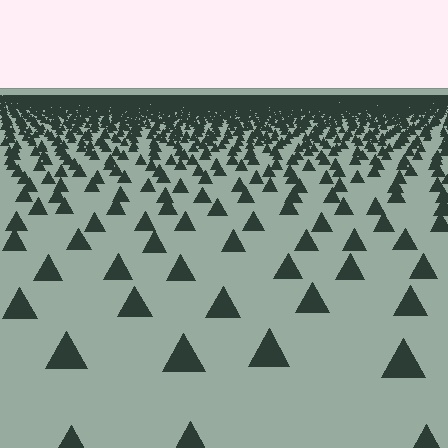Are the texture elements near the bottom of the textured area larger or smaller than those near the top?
Larger. Near the bottom, elements are closer to the viewer and appear at a bigger on-screen size.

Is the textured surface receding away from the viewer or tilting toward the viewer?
The surface is receding away from the viewer. Texture elements get smaller and denser toward the top.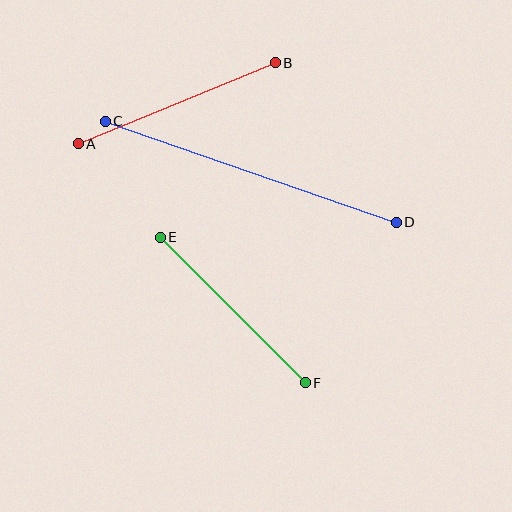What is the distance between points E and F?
The distance is approximately 205 pixels.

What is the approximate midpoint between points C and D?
The midpoint is at approximately (251, 172) pixels.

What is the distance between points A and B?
The distance is approximately 213 pixels.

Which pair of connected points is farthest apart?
Points C and D are farthest apart.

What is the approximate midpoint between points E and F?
The midpoint is at approximately (233, 310) pixels.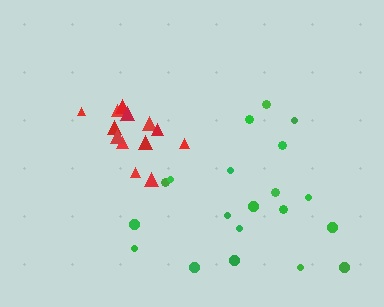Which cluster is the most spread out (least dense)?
Green.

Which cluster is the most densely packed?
Red.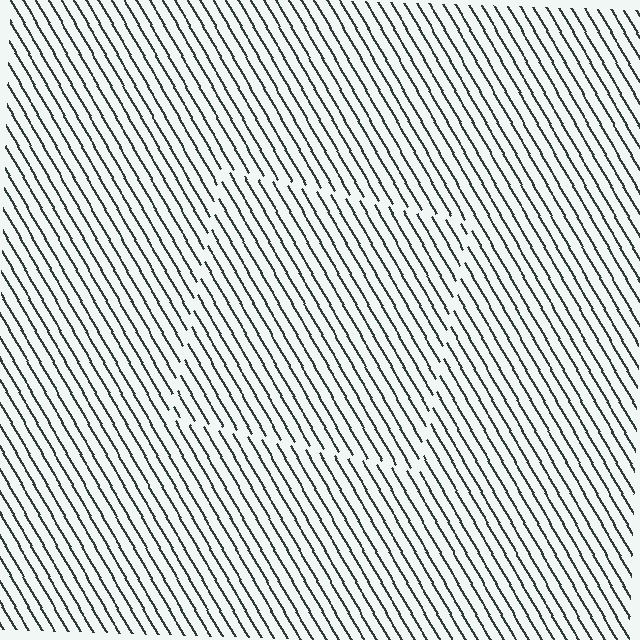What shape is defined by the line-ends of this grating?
An illusory square. The interior of the shape contains the same grating, shifted by half a period — the contour is defined by the phase discontinuity where line-ends from the inner and outer gratings abut.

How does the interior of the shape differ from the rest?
The interior of the shape contains the same grating, shifted by half a period — the contour is defined by the phase discontinuity where line-ends from the inner and outer gratings abut.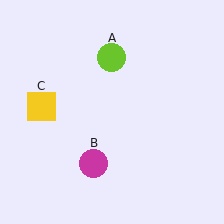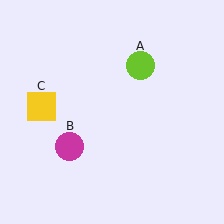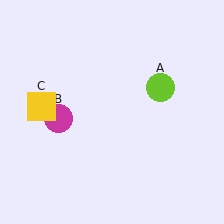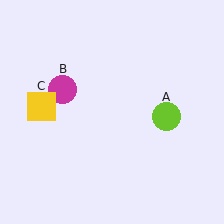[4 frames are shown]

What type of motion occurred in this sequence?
The lime circle (object A), magenta circle (object B) rotated clockwise around the center of the scene.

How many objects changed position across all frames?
2 objects changed position: lime circle (object A), magenta circle (object B).